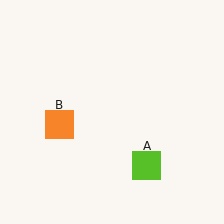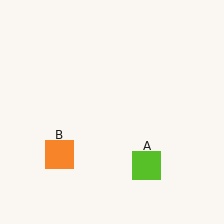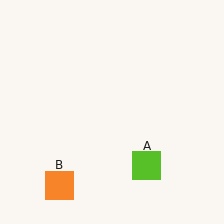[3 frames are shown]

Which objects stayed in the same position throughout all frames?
Lime square (object A) remained stationary.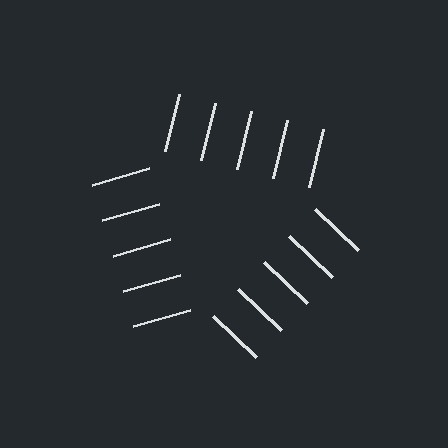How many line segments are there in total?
15 — 5 along each of the 3 edges.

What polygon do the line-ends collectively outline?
An illusory triangle — the line segments terminate on its edges but no continuous stroke is drawn.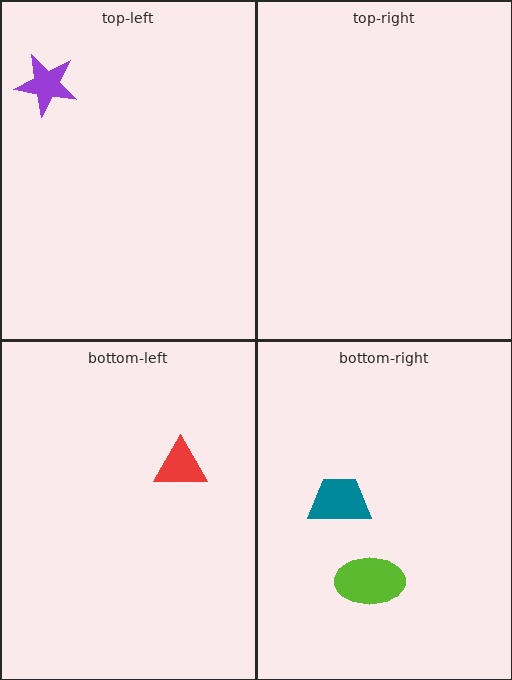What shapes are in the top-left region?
The purple star.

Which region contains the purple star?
The top-left region.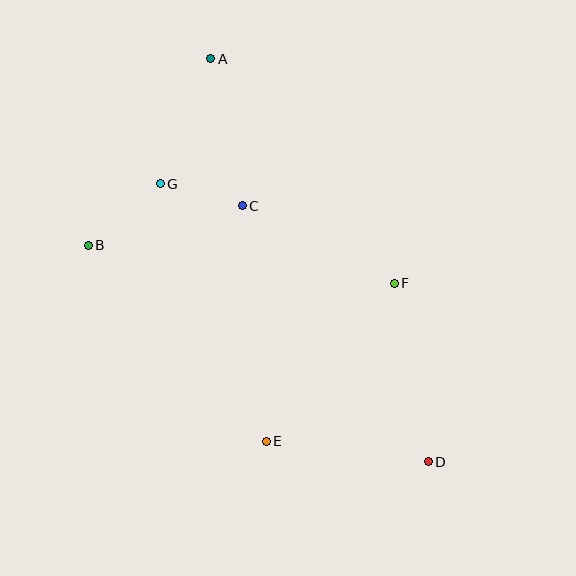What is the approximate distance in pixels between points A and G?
The distance between A and G is approximately 135 pixels.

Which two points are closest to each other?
Points C and G are closest to each other.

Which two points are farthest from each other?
Points A and D are farthest from each other.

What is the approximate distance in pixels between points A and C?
The distance between A and C is approximately 150 pixels.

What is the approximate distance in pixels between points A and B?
The distance between A and B is approximately 223 pixels.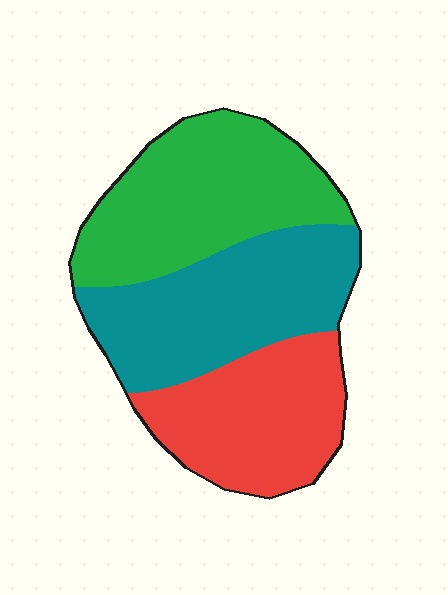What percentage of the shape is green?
Green covers about 35% of the shape.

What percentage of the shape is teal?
Teal covers 35% of the shape.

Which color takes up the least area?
Red, at roughly 30%.